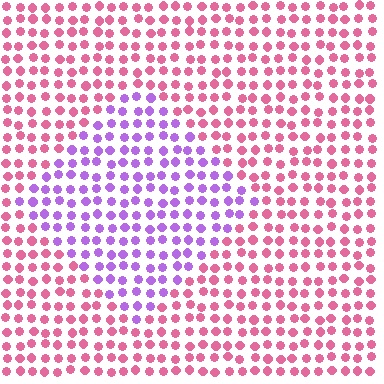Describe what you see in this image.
The image is filled with small pink elements in a uniform arrangement. A diamond-shaped region is visible where the elements are tinted to a slightly different hue, forming a subtle color boundary.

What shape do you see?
I see a diamond.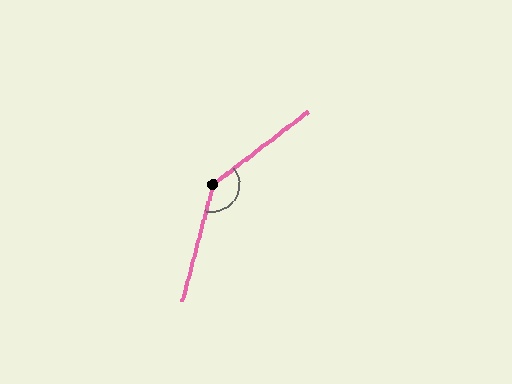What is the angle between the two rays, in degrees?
Approximately 142 degrees.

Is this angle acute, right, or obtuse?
It is obtuse.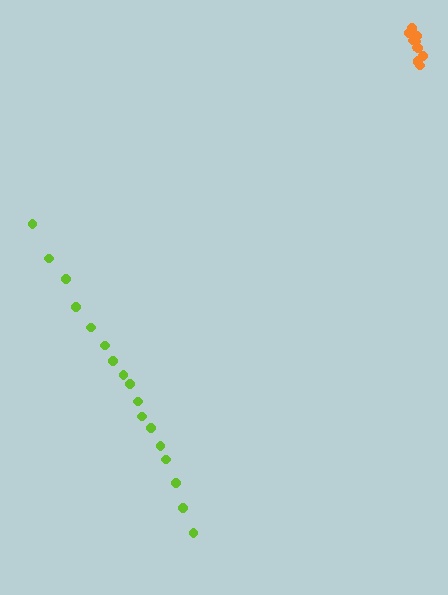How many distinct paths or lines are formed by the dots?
There are 2 distinct paths.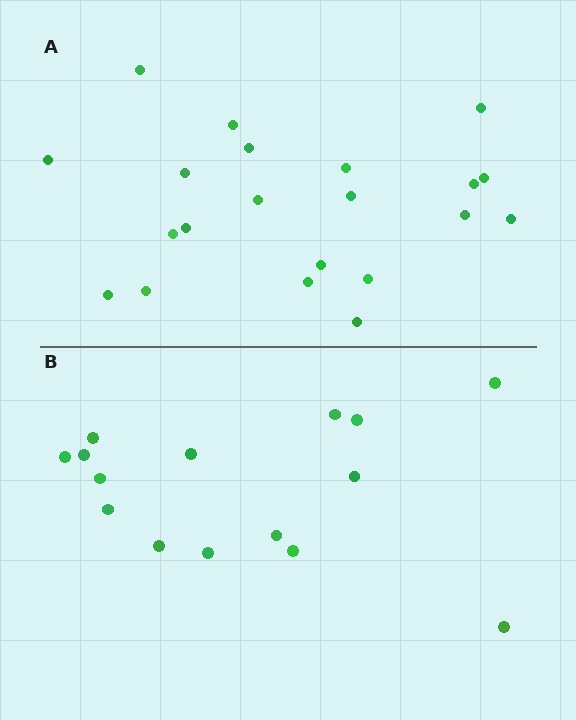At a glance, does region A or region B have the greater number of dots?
Region A (the top region) has more dots.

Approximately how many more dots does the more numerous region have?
Region A has about 6 more dots than region B.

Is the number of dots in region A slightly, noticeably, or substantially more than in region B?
Region A has noticeably more, but not dramatically so. The ratio is roughly 1.4 to 1.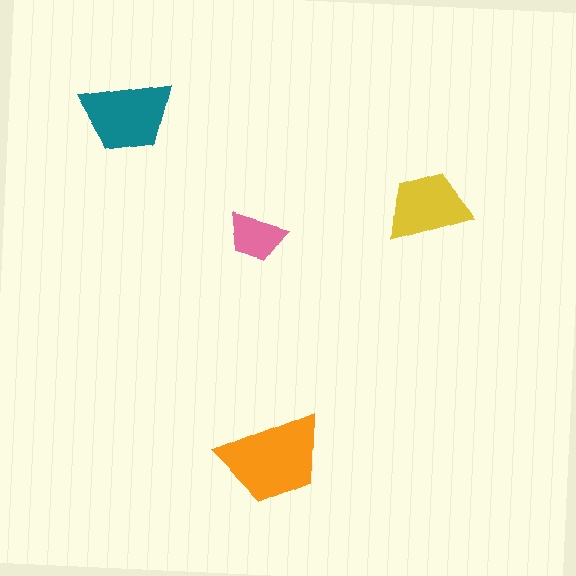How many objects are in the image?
There are 4 objects in the image.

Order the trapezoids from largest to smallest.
the orange one, the teal one, the yellow one, the pink one.